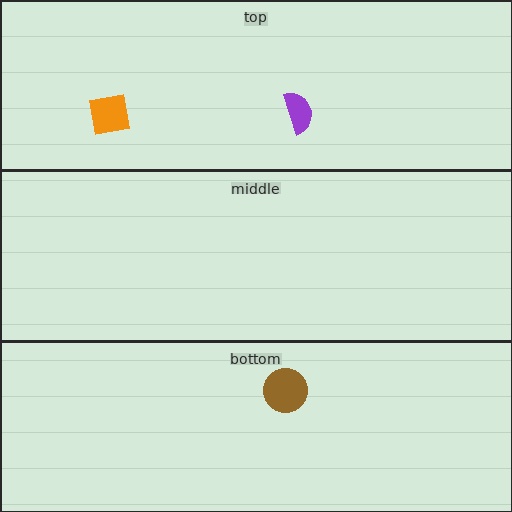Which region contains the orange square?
The top region.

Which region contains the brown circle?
The bottom region.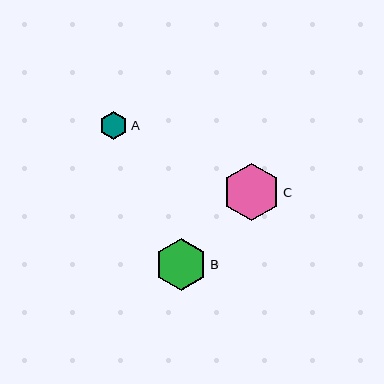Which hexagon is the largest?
Hexagon C is the largest with a size of approximately 58 pixels.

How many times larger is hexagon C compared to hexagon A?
Hexagon C is approximately 2.1 times the size of hexagon A.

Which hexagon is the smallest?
Hexagon A is the smallest with a size of approximately 28 pixels.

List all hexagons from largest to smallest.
From largest to smallest: C, B, A.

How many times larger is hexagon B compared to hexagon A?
Hexagon B is approximately 1.9 times the size of hexagon A.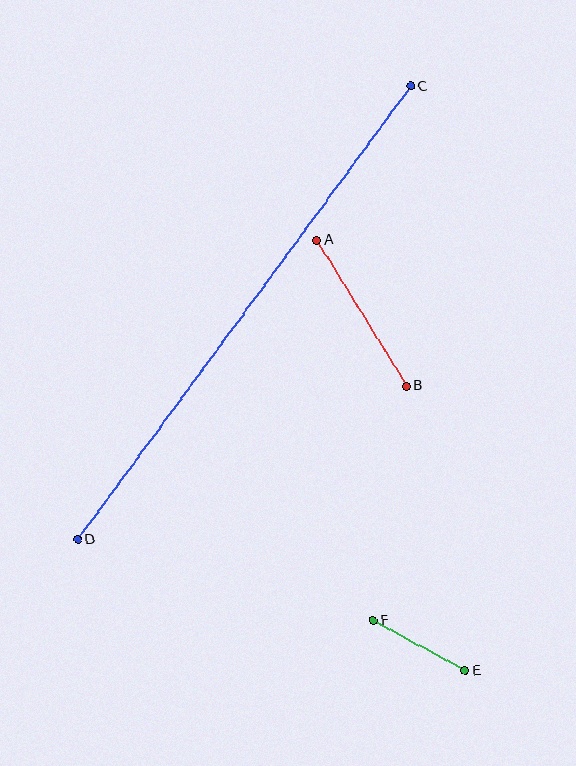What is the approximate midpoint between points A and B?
The midpoint is at approximately (362, 313) pixels.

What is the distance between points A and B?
The distance is approximately 171 pixels.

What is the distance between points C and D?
The distance is approximately 562 pixels.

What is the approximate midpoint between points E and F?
The midpoint is at approximately (419, 646) pixels.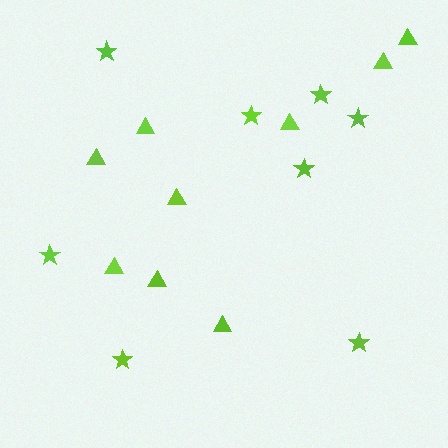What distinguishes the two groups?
There are 2 groups: one group of stars (8) and one group of triangles (9).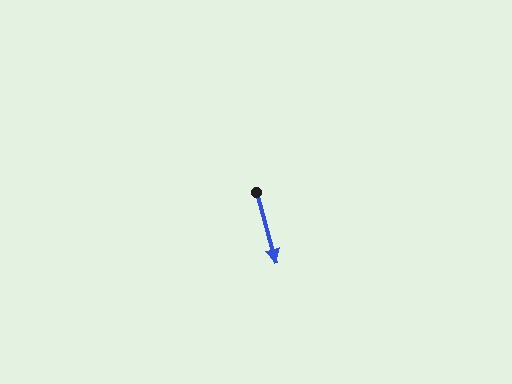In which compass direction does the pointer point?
South.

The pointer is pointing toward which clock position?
Roughly 5 o'clock.